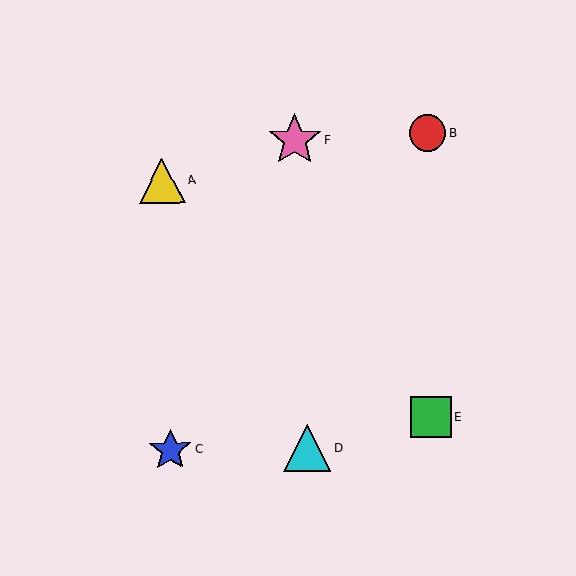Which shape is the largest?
The pink star (labeled F) is the largest.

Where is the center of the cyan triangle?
The center of the cyan triangle is at (307, 448).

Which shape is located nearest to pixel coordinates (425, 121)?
The red circle (labeled B) at (428, 133) is nearest to that location.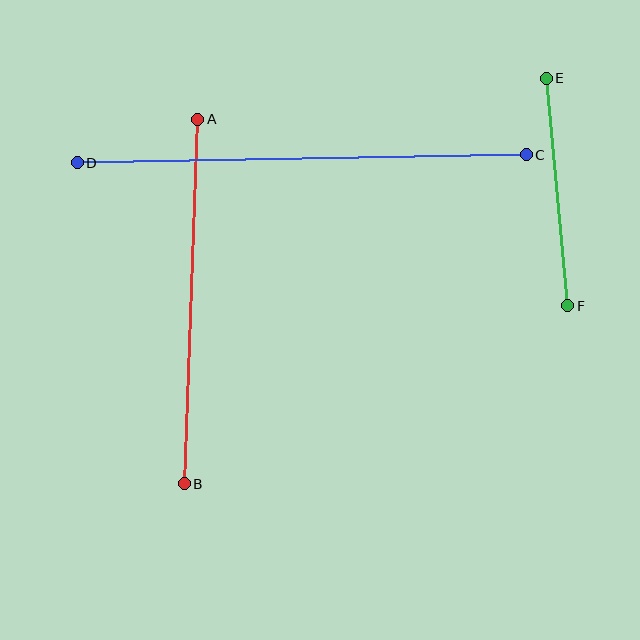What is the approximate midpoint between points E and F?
The midpoint is at approximately (557, 192) pixels.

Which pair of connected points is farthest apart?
Points C and D are farthest apart.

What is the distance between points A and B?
The distance is approximately 365 pixels.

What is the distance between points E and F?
The distance is approximately 229 pixels.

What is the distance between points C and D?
The distance is approximately 449 pixels.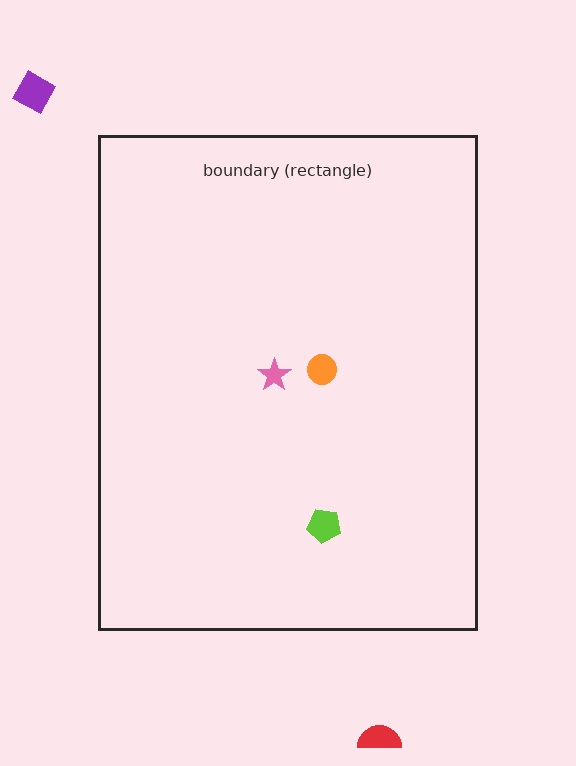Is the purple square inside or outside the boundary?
Outside.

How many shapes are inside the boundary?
3 inside, 2 outside.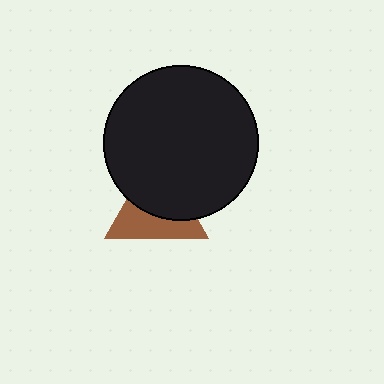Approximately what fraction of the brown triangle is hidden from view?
Roughly 53% of the brown triangle is hidden behind the black circle.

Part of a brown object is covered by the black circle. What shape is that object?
It is a triangle.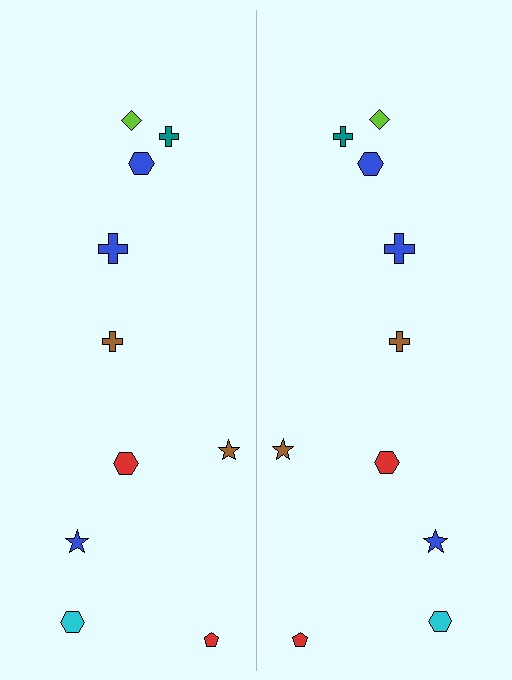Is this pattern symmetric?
Yes, this pattern has bilateral (reflection) symmetry.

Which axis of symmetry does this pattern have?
The pattern has a vertical axis of symmetry running through the center of the image.